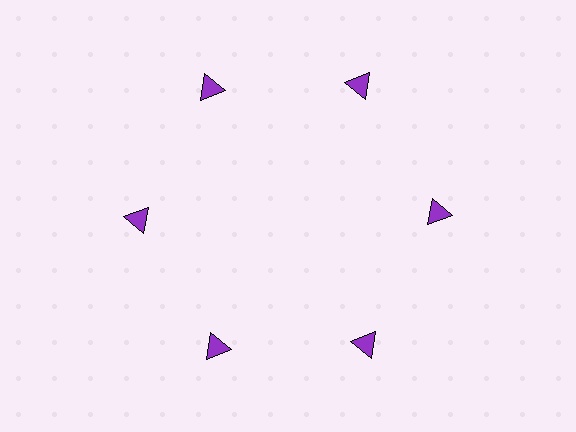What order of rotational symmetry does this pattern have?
This pattern has 6-fold rotational symmetry.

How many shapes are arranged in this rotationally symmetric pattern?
There are 6 shapes, arranged in 6 groups of 1.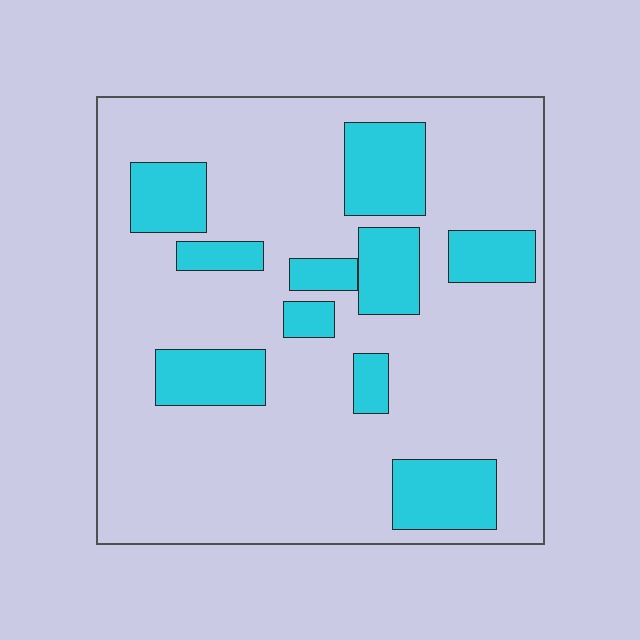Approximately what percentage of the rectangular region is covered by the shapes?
Approximately 25%.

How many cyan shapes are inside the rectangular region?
10.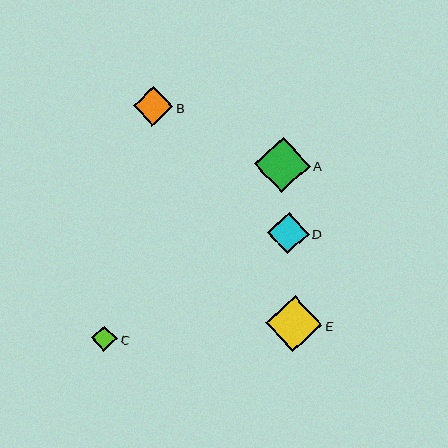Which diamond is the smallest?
Diamond C is the smallest with a size of approximately 26 pixels.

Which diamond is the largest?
Diamond E is the largest with a size of approximately 56 pixels.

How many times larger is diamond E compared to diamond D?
Diamond E is approximately 1.3 times the size of diamond D.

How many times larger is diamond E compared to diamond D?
Diamond E is approximately 1.3 times the size of diamond D.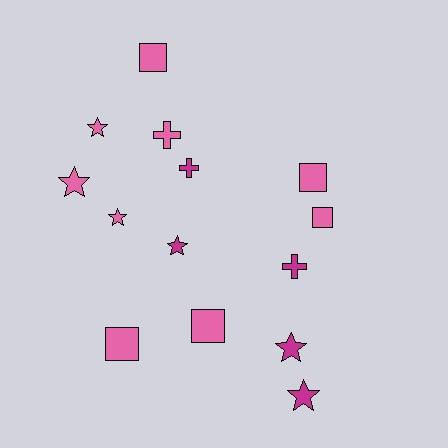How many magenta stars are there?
There are 3 magenta stars.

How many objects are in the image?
There are 14 objects.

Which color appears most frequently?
Pink, with 9 objects.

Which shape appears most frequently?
Star, with 6 objects.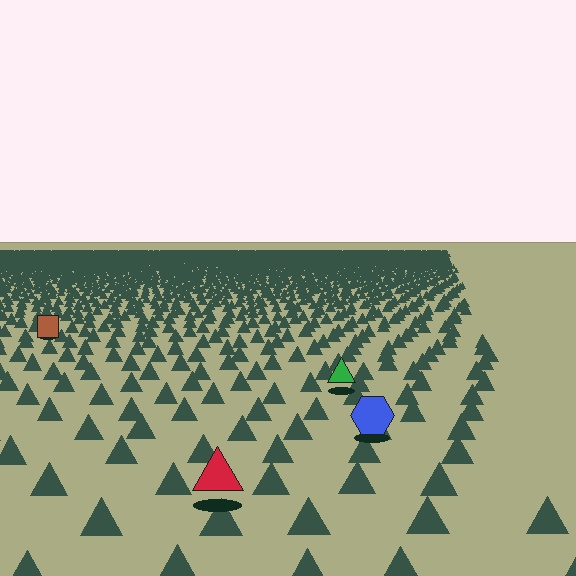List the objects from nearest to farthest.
From nearest to farthest: the red triangle, the blue hexagon, the green triangle, the brown square.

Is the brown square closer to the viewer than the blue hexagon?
No. The blue hexagon is closer — you can tell from the texture gradient: the ground texture is coarser near it.